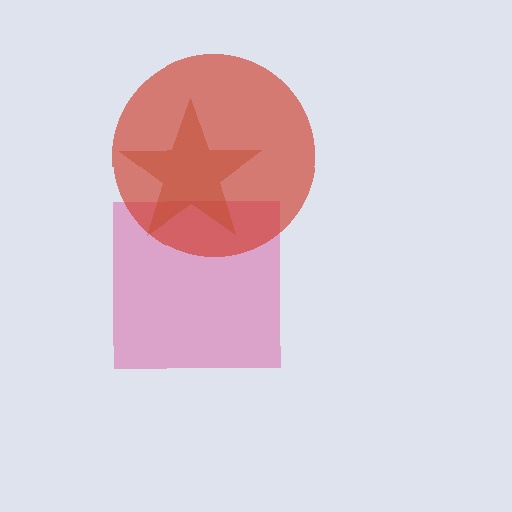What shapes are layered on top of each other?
The layered shapes are: a pink square, a brown star, a red circle.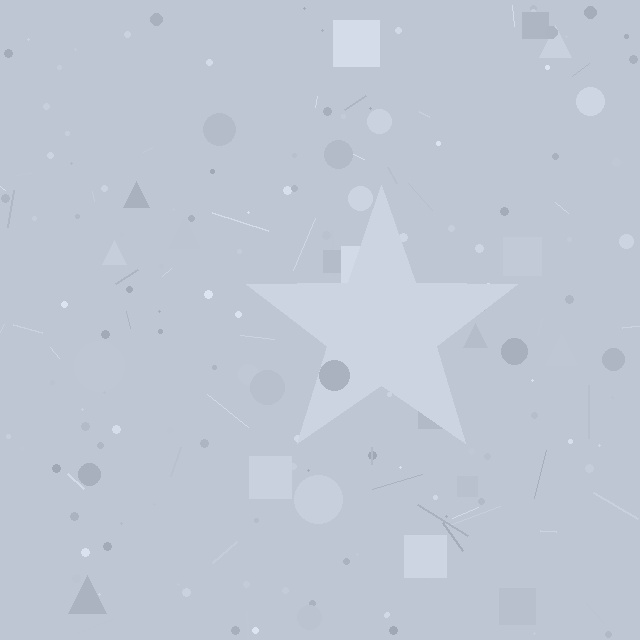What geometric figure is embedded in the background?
A star is embedded in the background.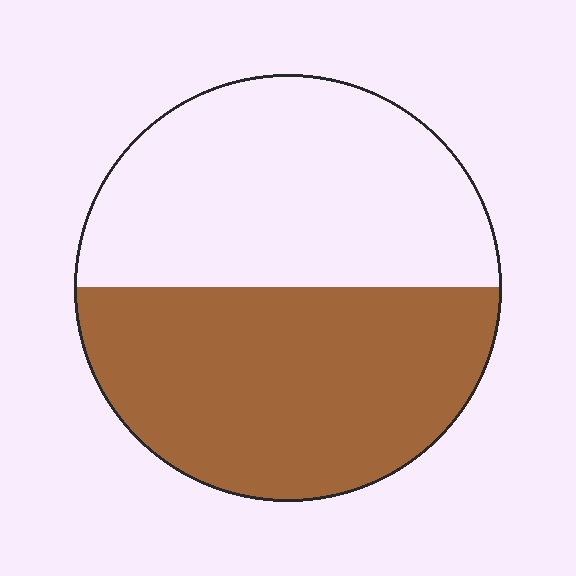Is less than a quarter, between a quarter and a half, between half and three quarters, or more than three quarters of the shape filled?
Between half and three quarters.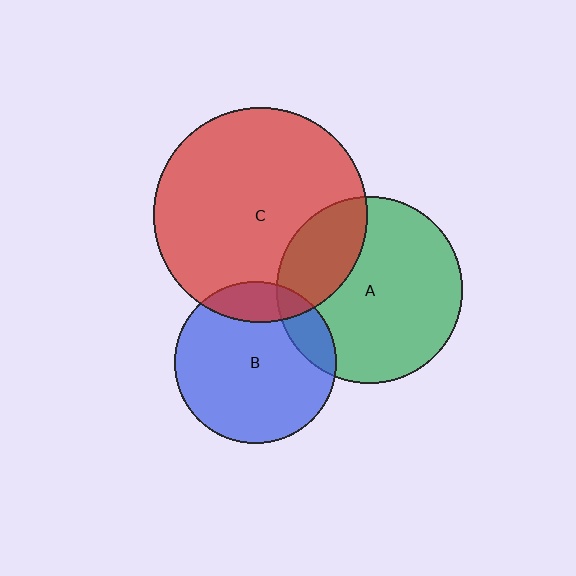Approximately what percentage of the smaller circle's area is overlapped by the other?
Approximately 15%.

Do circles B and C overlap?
Yes.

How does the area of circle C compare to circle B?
Approximately 1.8 times.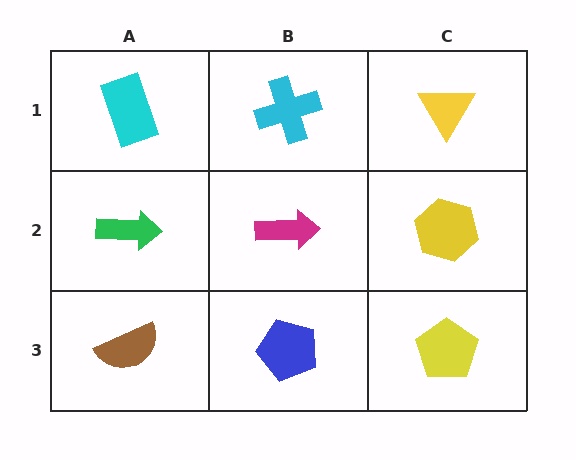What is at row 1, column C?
A yellow triangle.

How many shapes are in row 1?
3 shapes.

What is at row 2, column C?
A yellow hexagon.